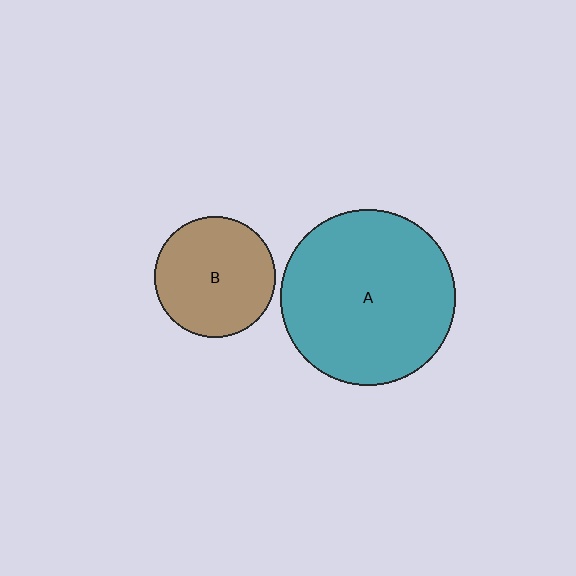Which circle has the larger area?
Circle A (teal).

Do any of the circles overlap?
No, none of the circles overlap.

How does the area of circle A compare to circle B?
Approximately 2.1 times.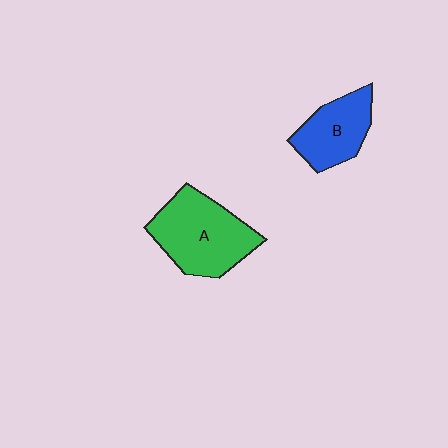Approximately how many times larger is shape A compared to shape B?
Approximately 1.5 times.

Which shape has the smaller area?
Shape B (blue).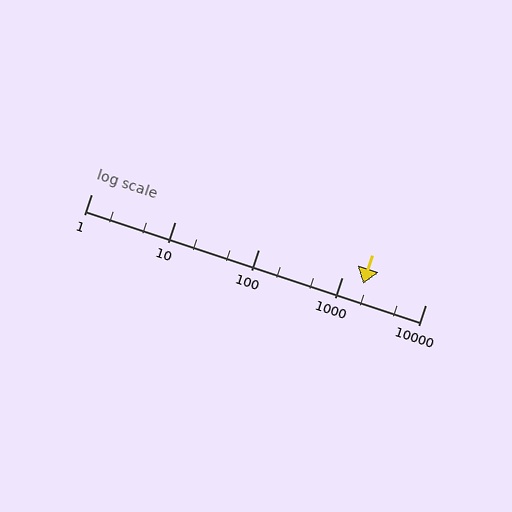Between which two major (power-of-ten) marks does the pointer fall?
The pointer is between 1000 and 10000.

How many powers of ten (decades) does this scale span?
The scale spans 4 decades, from 1 to 10000.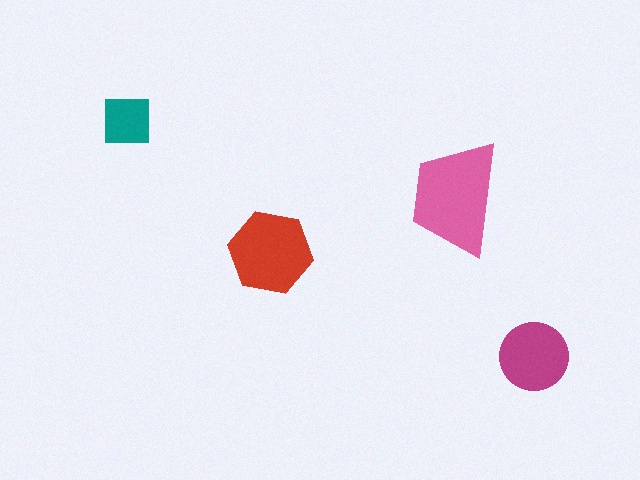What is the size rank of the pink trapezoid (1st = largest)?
1st.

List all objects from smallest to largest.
The teal square, the magenta circle, the red hexagon, the pink trapezoid.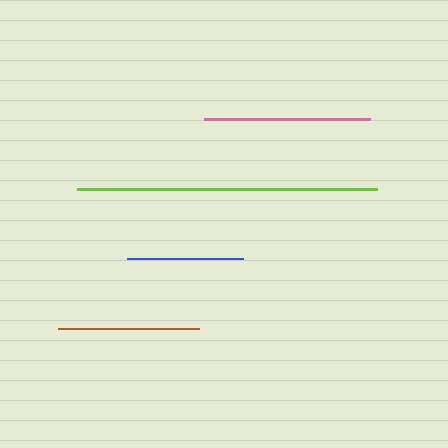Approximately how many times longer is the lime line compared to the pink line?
The lime line is approximately 1.8 times the length of the pink line.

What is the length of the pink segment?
The pink segment is approximately 166 pixels long.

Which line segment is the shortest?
The blue line is the shortest at approximately 116 pixels.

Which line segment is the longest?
The lime line is the longest at approximately 300 pixels.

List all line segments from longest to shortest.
From longest to shortest: lime, pink, brown, blue.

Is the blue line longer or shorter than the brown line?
The brown line is longer than the blue line.